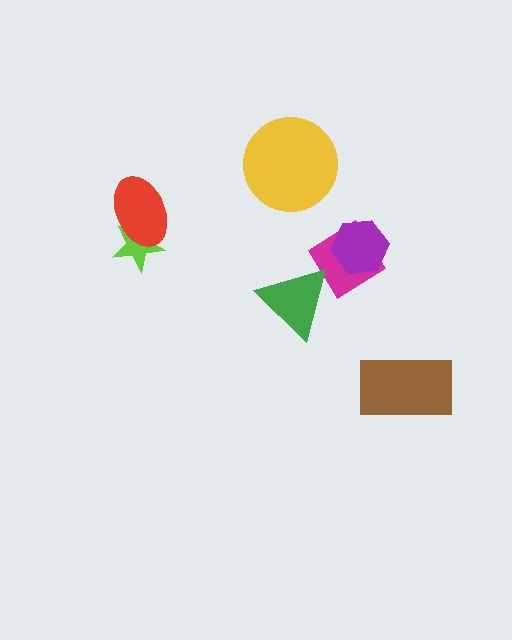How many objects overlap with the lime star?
1 object overlaps with the lime star.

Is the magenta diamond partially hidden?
Yes, it is partially covered by another shape.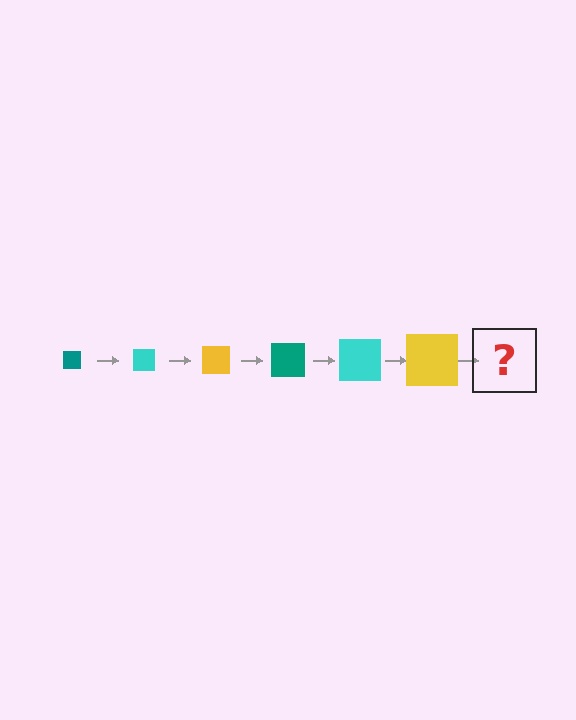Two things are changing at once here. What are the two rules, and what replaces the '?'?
The two rules are that the square grows larger each step and the color cycles through teal, cyan, and yellow. The '?' should be a teal square, larger than the previous one.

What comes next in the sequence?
The next element should be a teal square, larger than the previous one.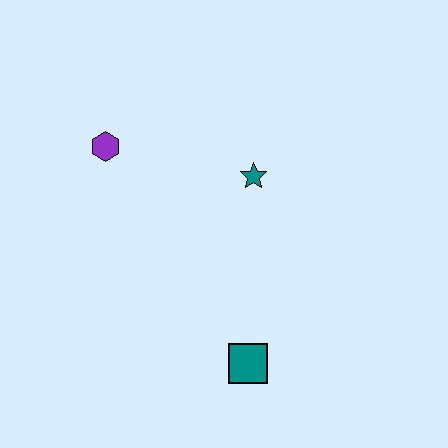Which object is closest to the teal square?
The teal star is closest to the teal square.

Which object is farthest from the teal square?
The purple hexagon is farthest from the teal square.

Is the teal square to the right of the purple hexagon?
Yes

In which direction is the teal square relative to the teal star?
The teal square is below the teal star.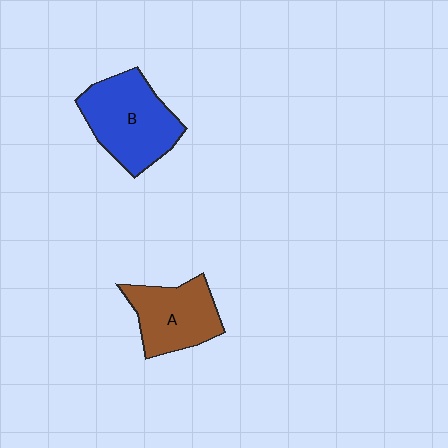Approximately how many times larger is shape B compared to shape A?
Approximately 1.3 times.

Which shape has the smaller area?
Shape A (brown).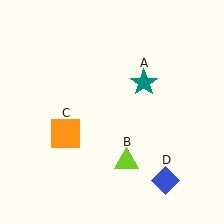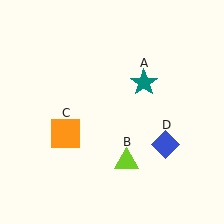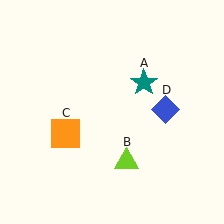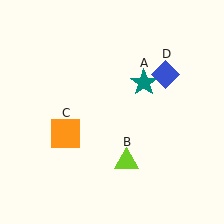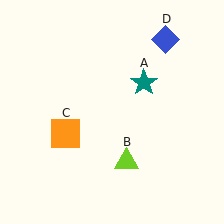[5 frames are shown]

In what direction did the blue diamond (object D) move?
The blue diamond (object D) moved up.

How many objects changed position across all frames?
1 object changed position: blue diamond (object D).